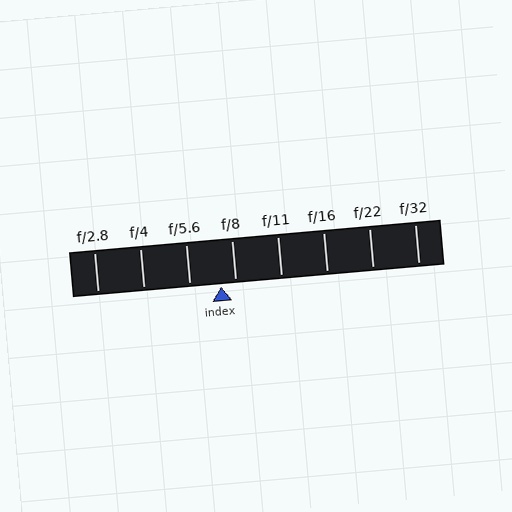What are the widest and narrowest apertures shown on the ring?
The widest aperture shown is f/2.8 and the narrowest is f/32.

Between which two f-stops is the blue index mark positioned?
The index mark is between f/5.6 and f/8.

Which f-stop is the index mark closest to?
The index mark is closest to f/8.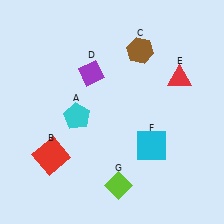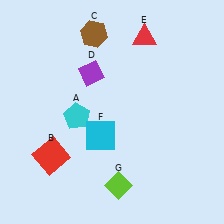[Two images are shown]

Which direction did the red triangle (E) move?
The red triangle (E) moved up.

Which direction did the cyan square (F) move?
The cyan square (F) moved left.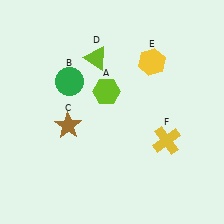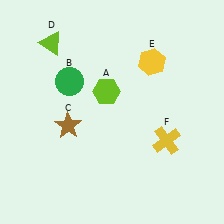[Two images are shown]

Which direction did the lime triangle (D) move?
The lime triangle (D) moved left.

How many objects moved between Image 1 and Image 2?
1 object moved between the two images.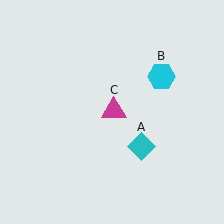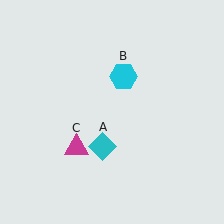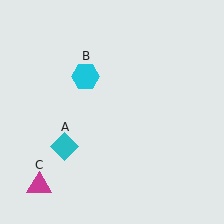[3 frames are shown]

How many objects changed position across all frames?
3 objects changed position: cyan diamond (object A), cyan hexagon (object B), magenta triangle (object C).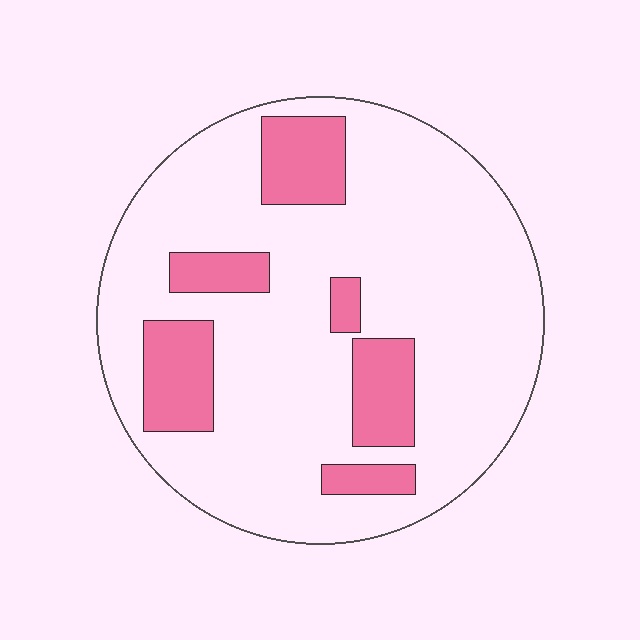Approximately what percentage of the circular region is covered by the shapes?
Approximately 20%.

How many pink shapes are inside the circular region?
6.